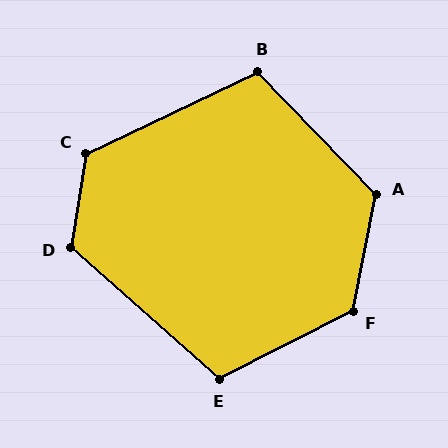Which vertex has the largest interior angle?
F, at approximately 129 degrees.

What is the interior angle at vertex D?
Approximately 122 degrees (obtuse).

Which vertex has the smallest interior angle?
B, at approximately 109 degrees.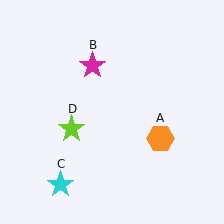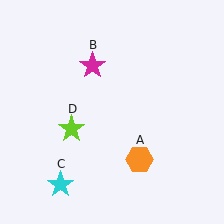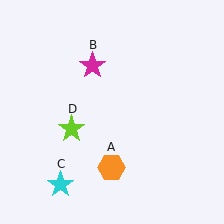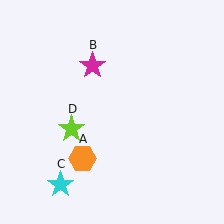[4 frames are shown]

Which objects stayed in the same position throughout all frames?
Magenta star (object B) and cyan star (object C) and lime star (object D) remained stationary.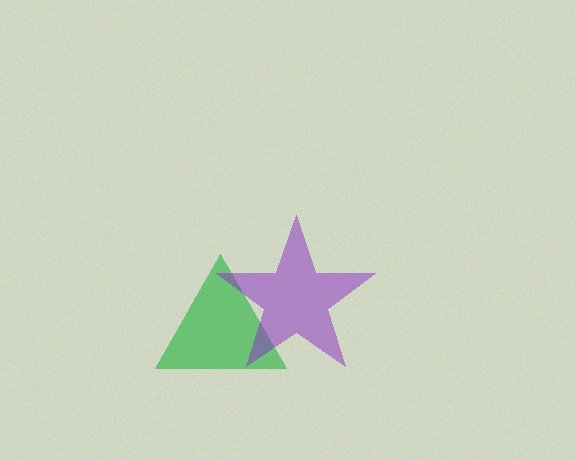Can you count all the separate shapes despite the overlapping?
Yes, there are 2 separate shapes.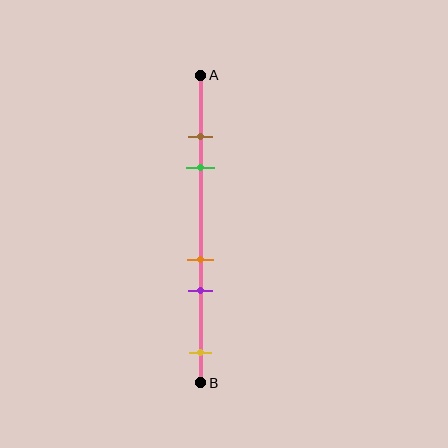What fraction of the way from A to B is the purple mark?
The purple mark is approximately 70% (0.7) of the way from A to B.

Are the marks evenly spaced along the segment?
No, the marks are not evenly spaced.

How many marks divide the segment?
There are 5 marks dividing the segment.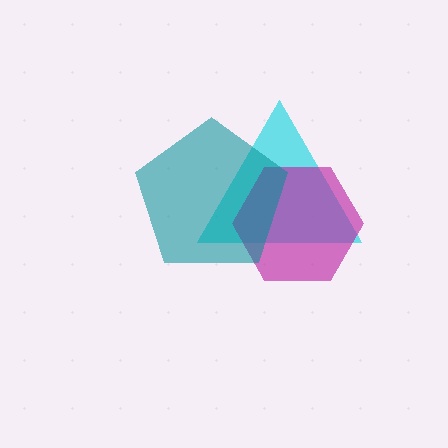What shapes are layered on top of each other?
The layered shapes are: a cyan triangle, a magenta hexagon, a teal pentagon.